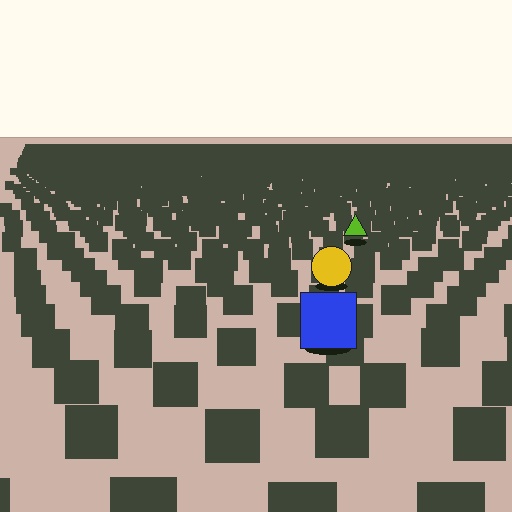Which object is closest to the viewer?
The blue square is closest. The texture marks near it are larger and more spread out.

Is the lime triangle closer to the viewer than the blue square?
No. The blue square is closer — you can tell from the texture gradient: the ground texture is coarser near it.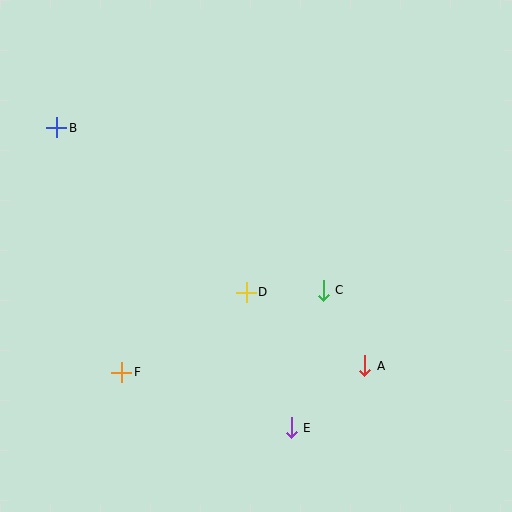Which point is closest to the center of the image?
Point D at (246, 292) is closest to the center.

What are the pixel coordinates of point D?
Point D is at (246, 292).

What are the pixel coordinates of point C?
Point C is at (323, 290).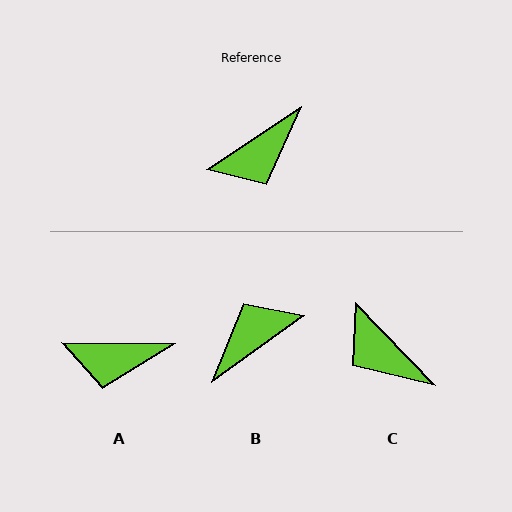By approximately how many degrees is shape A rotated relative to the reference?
Approximately 34 degrees clockwise.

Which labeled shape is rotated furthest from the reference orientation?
B, about 178 degrees away.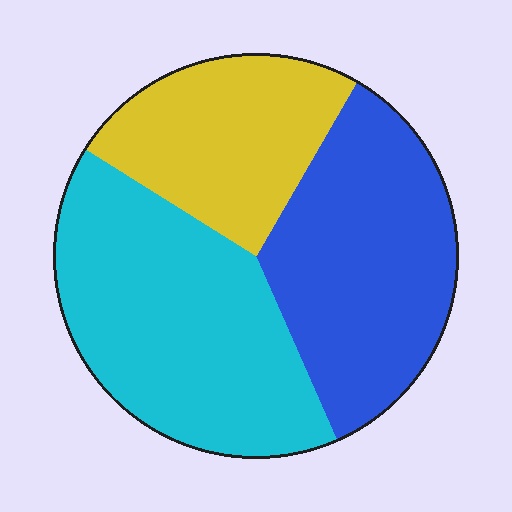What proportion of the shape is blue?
Blue takes up about one third (1/3) of the shape.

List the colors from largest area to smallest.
From largest to smallest: cyan, blue, yellow.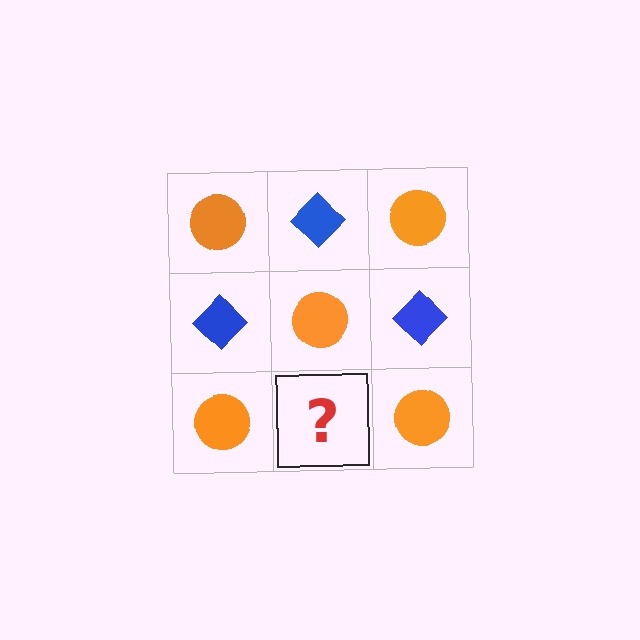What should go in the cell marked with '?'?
The missing cell should contain a blue diamond.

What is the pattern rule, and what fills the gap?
The rule is that it alternates orange circle and blue diamond in a checkerboard pattern. The gap should be filled with a blue diamond.